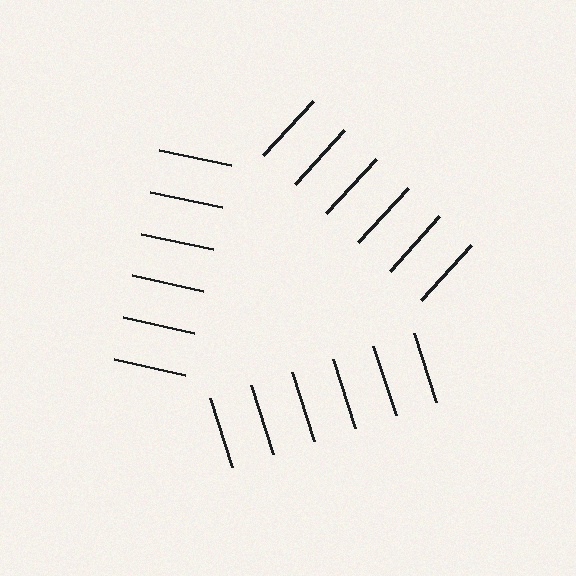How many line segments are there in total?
18 — 6 along each of the 3 edges.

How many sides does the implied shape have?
3 sides — the line-ends trace a triangle.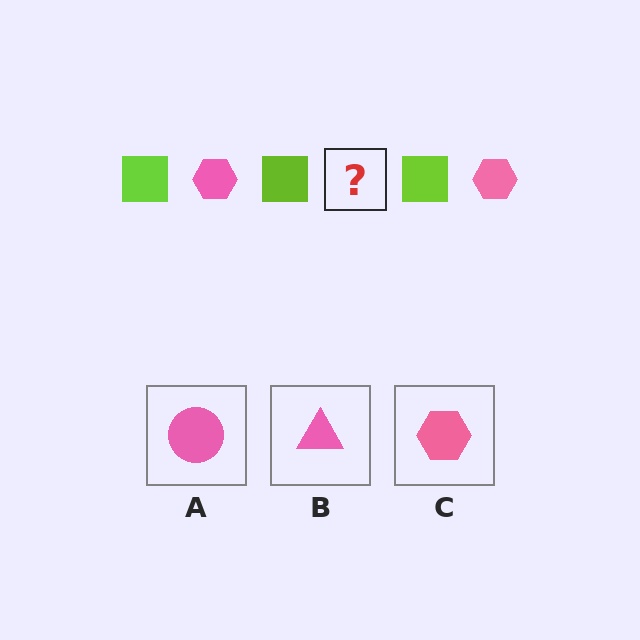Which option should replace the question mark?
Option C.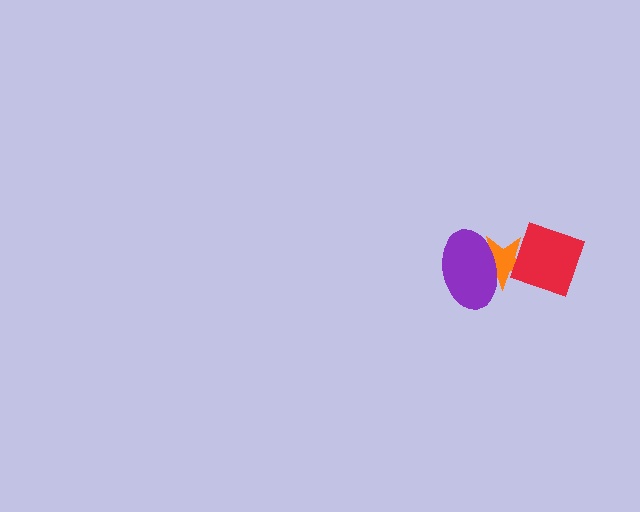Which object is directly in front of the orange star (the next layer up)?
The purple ellipse is directly in front of the orange star.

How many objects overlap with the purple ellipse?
1 object overlaps with the purple ellipse.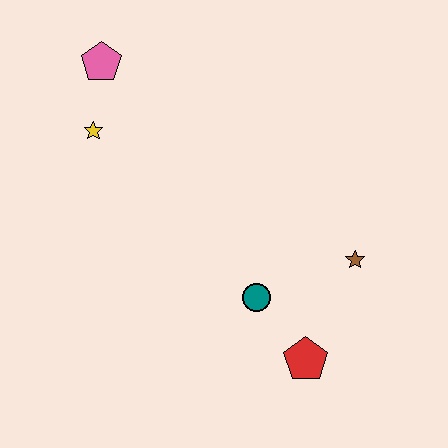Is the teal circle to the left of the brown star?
Yes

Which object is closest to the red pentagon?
The teal circle is closest to the red pentagon.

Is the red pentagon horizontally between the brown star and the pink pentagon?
Yes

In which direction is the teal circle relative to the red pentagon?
The teal circle is above the red pentagon.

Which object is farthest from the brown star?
The pink pentagon is farthest from the brown star.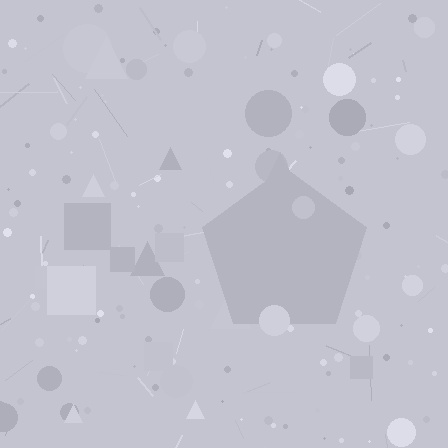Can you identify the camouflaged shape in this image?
The camouflaged shape is a pentagon.